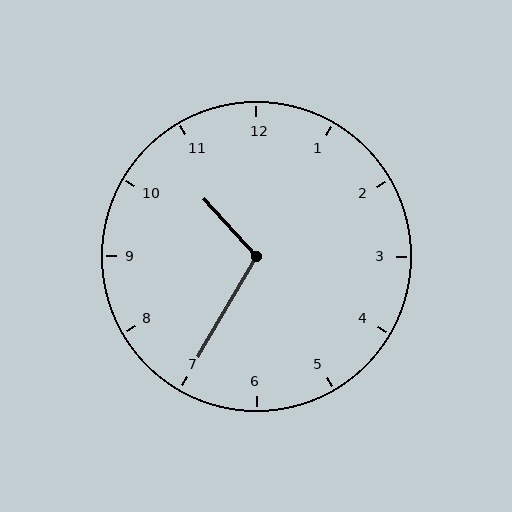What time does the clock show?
10:35.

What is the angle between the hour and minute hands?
Approximately 108 degrees.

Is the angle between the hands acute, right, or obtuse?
It is obtuse.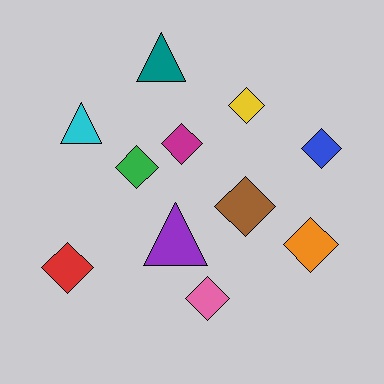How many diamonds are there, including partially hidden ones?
There are 8 diamonds.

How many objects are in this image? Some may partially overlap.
There are 11 objects.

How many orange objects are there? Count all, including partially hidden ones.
There is 1 orange object.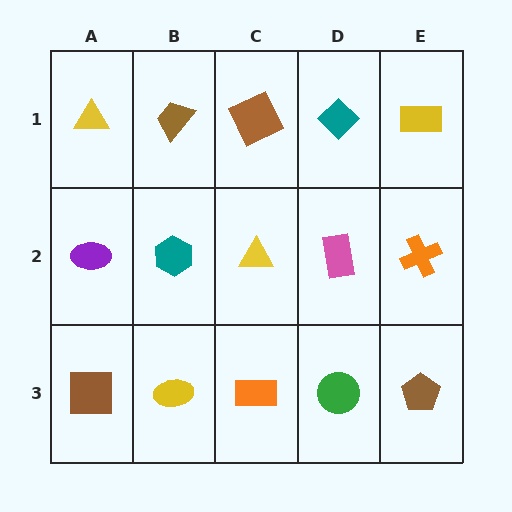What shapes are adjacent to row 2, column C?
A brown square (row 1, column C), an orange rectangle (row 3, column C), a teal hexagon (row 2, column B), a pink rectangle (row 2, column D).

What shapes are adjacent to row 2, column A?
A yellow triangle (row 1, column A), a brown square (row 3, column A), a teal hexagon (row 2, column B).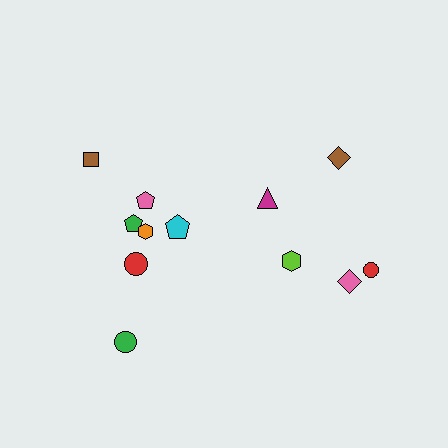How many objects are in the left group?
There are 7 objects.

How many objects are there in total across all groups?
There are 12 objects.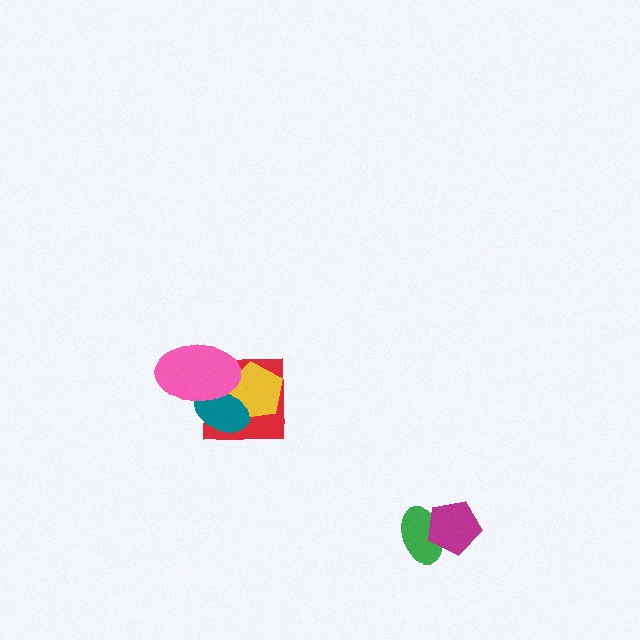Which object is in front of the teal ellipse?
The pink ellipse is in front of the teal ellipse.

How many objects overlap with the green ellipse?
1 object overlaps with the green ellipse.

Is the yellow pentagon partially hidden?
Yes, it is partially covered by another shape.